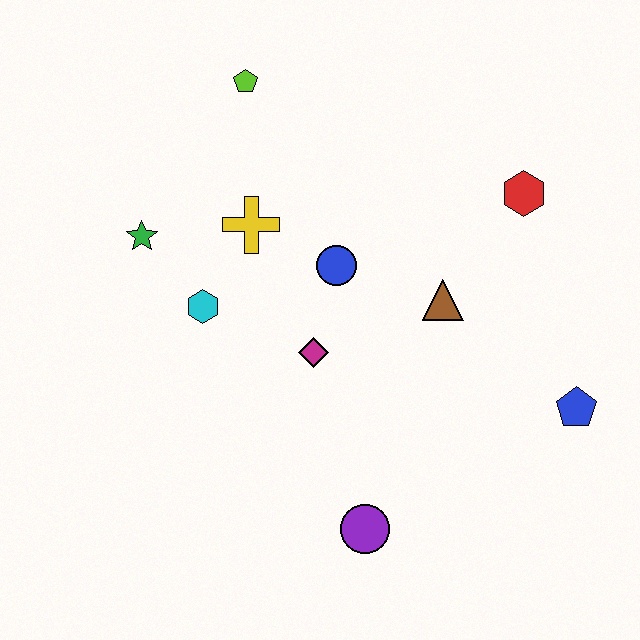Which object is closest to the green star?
The cyan hexagon is closest to the green star.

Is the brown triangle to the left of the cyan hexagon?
No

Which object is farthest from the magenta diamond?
The lime pentagon is farthest from the magenta diamond.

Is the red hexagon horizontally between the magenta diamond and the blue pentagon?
Yes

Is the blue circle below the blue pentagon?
No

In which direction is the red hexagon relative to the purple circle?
The red hexagon is above the purple circle.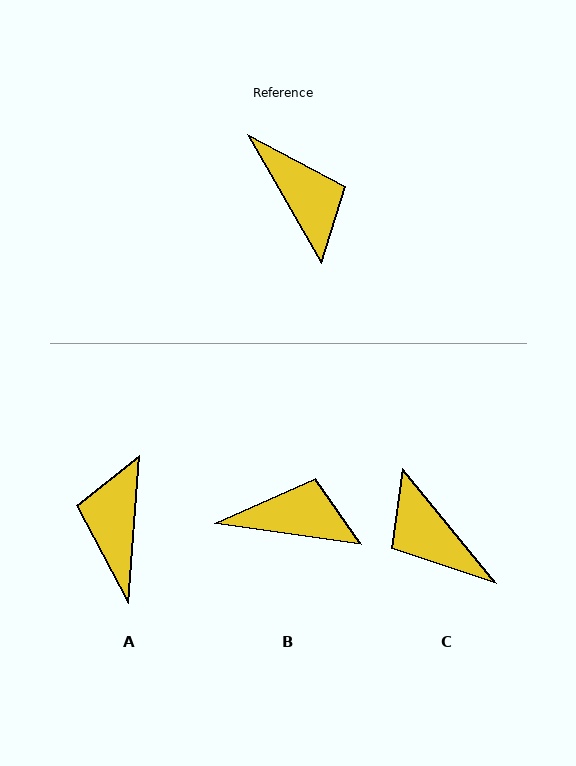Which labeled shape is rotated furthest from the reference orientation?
C, about 171 degrees away.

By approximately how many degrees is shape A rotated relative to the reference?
Approximately 146 degrees counter-clockwise.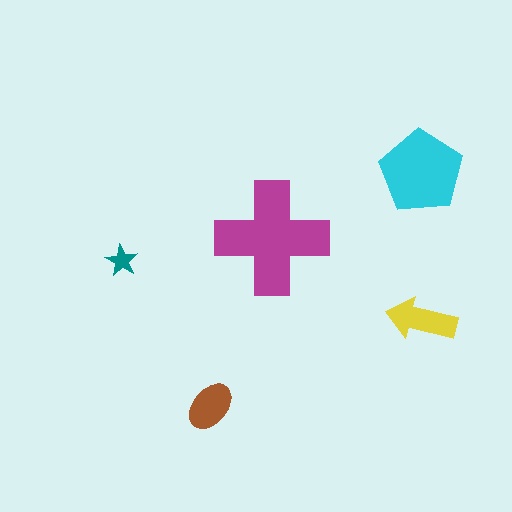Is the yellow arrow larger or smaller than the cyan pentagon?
Smaller.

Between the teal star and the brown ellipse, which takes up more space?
The brown ellipse.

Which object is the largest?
The magenta cross.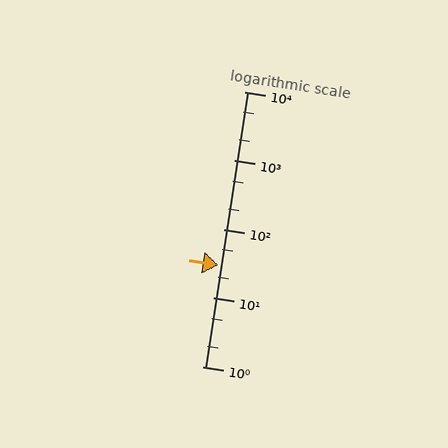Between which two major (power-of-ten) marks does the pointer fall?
The pointer is between 10 and 100.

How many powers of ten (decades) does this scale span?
The scale spans 4 decades, from 1 to 10000.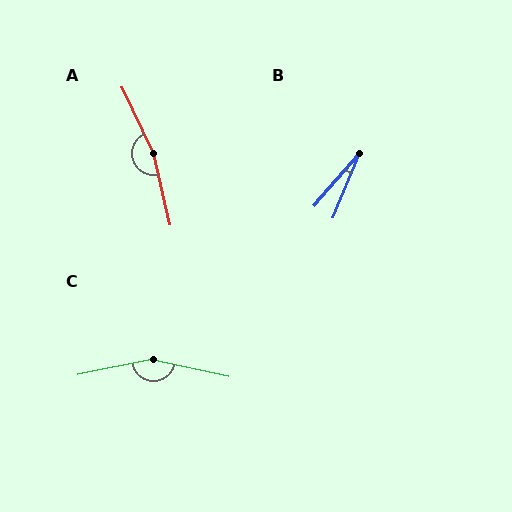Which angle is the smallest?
B, at approximately 19 degrees.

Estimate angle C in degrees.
Approximately 156 degrees.